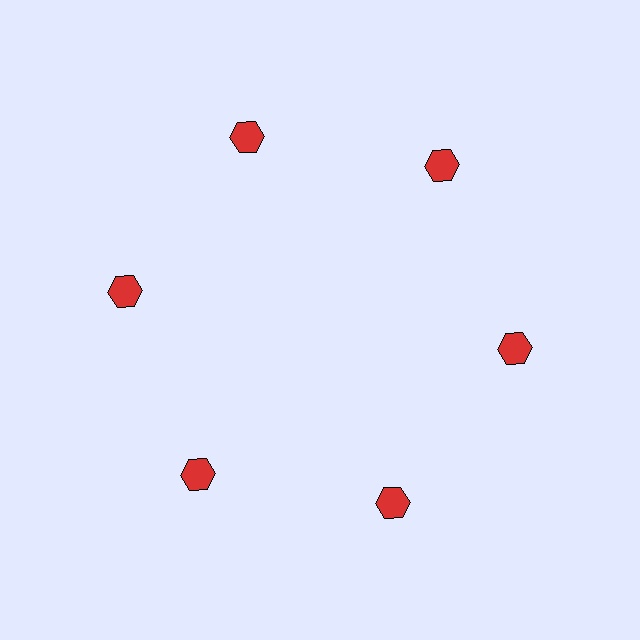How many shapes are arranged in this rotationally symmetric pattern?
There are 6 shapes, arranged in 6 groups of 1.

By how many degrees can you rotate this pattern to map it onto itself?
The pattern maps onto itself every 60 degrees of rotation.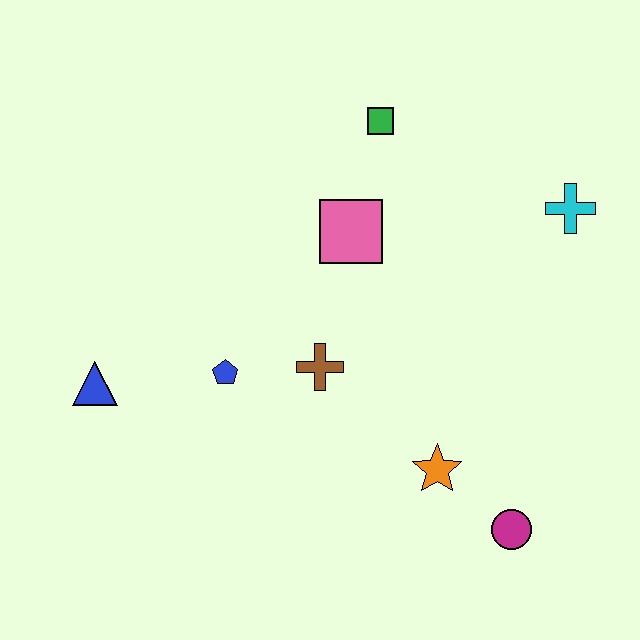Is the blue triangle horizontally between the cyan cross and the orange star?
No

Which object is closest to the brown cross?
The blue pentagon is closest to the brown cross.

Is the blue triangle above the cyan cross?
No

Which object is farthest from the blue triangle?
The cyan cross is farthest from the blue triangle.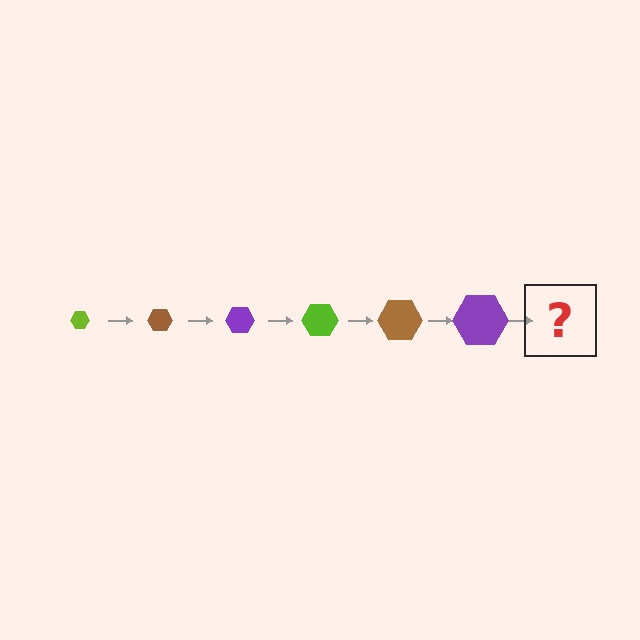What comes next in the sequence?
The next element should be a lime hexagon, larger than the previous one.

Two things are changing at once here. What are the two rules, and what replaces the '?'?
The two rules are that the hexagon grows larger each step and the color cycles through lime, brown, and purple. The '?' should be a lime hexagon, larger than the previous one.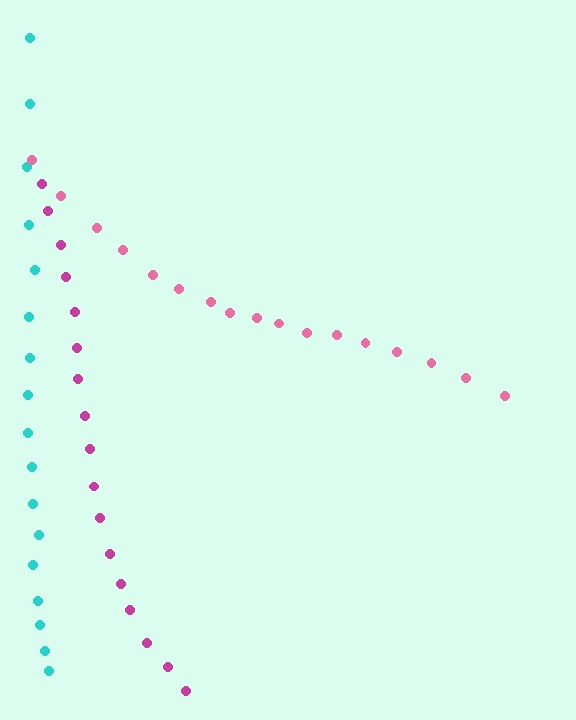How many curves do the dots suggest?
There are 3 distinct paths.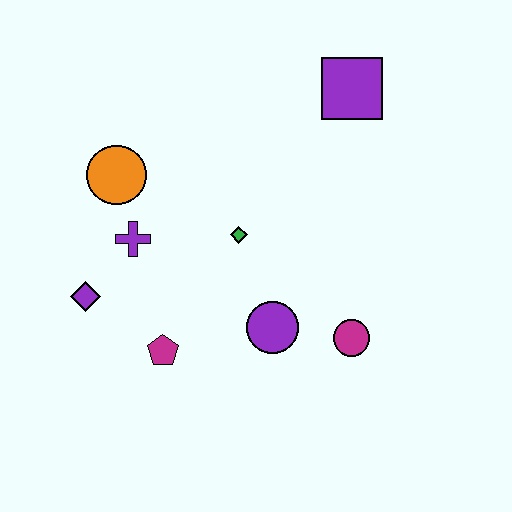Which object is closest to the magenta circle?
The purple circle is closest to the magenta circle.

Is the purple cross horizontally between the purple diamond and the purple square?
Yes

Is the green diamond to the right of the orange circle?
Yes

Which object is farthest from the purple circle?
The purple square is farthest from the purple circle.